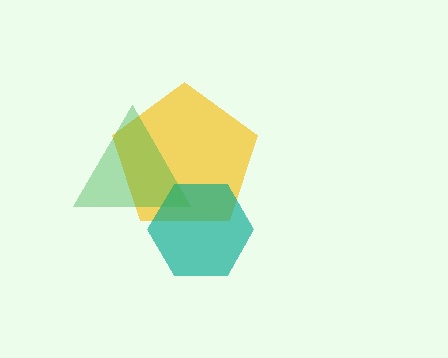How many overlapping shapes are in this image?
There are 3 overlapping shapes in the image.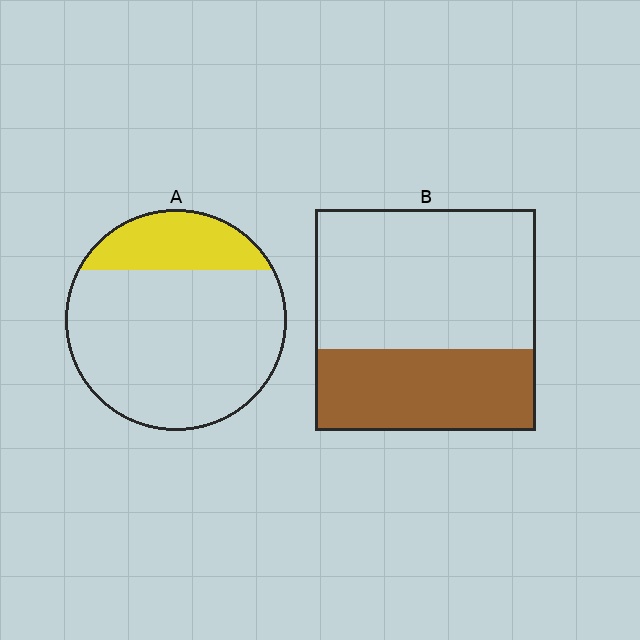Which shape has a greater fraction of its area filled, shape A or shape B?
Shape B.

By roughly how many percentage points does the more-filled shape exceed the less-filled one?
By roughly 15 percentage points (B over A).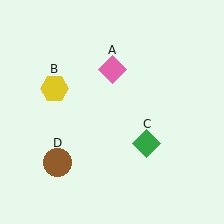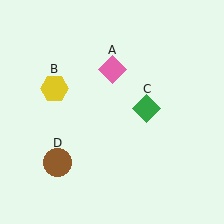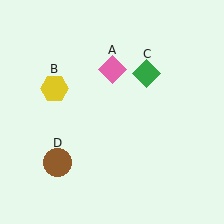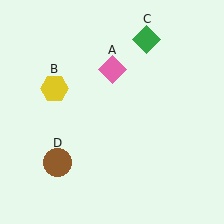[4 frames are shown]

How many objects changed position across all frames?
1 object changed position: green diamond (object C).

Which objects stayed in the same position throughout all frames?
Pink diamond (object A) and yellow hexagon (object B) and brown circle (object D) remained stationary.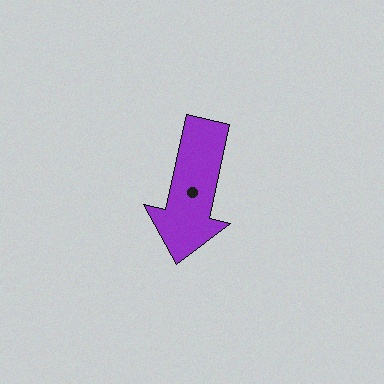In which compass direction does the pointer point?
South.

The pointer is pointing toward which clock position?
Roughly 6 o'clock.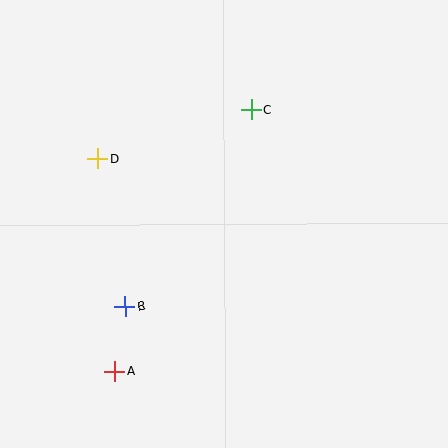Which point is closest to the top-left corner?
Point D is closest to the top-left corner.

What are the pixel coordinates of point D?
Point D is at (98, 158).